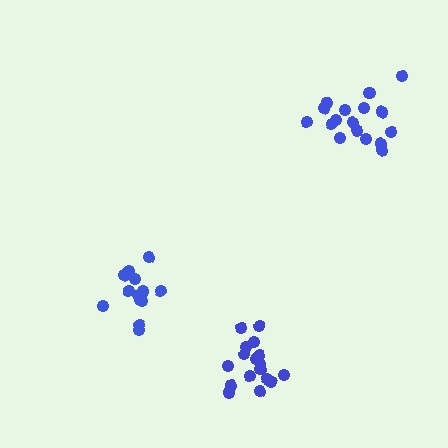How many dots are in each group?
Group 1: 17 dots, Group 2: 14 dots, Group 3: 18 dots (49 total).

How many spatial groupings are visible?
There are 3 spatial groupings.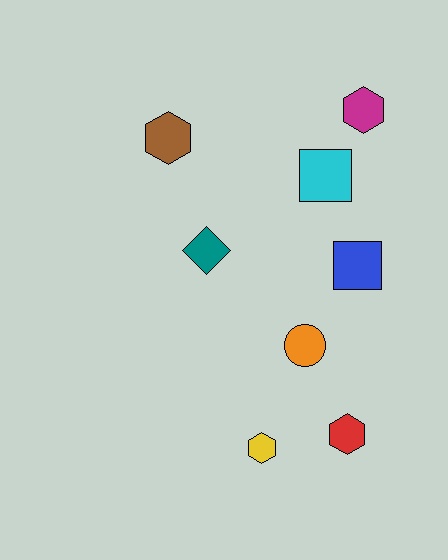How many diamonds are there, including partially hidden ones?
There is 1 diamond.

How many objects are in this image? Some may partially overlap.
There are 8 objects.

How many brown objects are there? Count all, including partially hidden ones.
There is 1 brown object.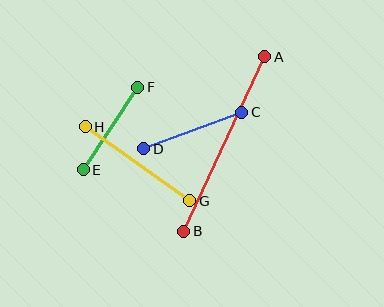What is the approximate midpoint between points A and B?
The midpoint is at approximately (224, 144) pixels.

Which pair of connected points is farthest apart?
Points A and B are farthest apart.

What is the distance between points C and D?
The distance is approximately 105 pixels.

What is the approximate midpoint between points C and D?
The midpoint is at approximately (193, 131) pixels.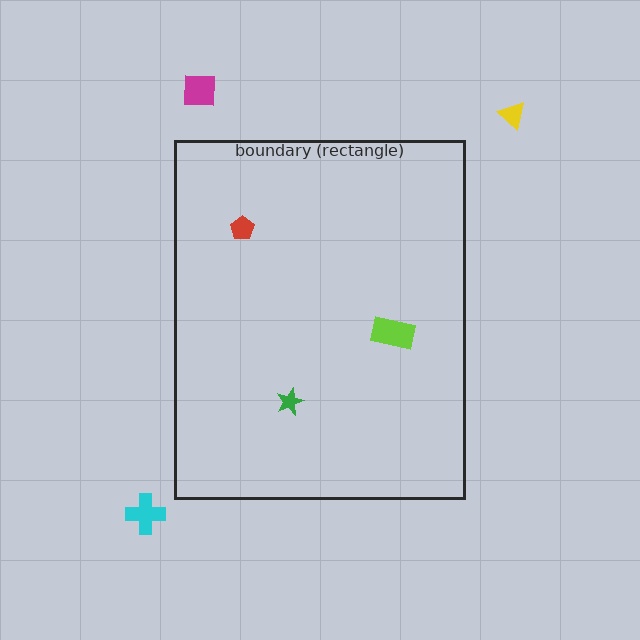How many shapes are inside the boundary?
3 inside, 3 outside.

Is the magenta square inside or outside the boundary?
Outside.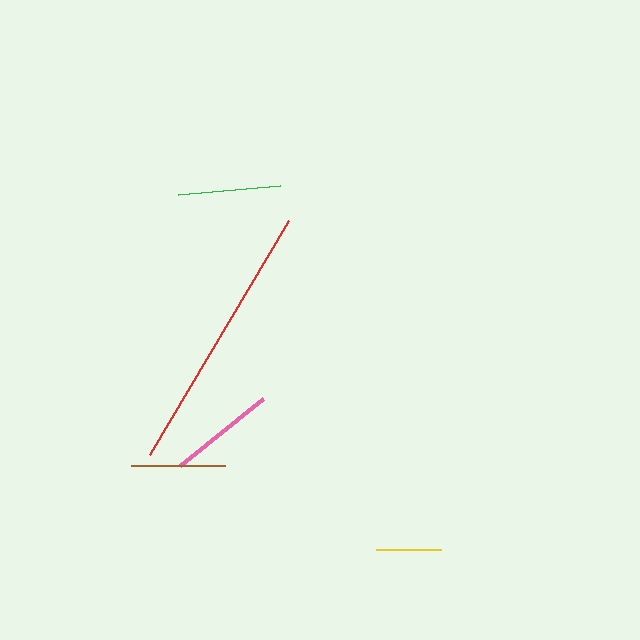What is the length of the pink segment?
The pink segment is approximately 106 pixels long.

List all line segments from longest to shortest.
From longest to shortest: red, pink, green, brown, yellow.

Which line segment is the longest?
The red line is the longest at approximately 272 pixels.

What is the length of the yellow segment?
The yellow segment is approximately 65 pixels long.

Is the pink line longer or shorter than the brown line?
The pink line is longer than the brown line.